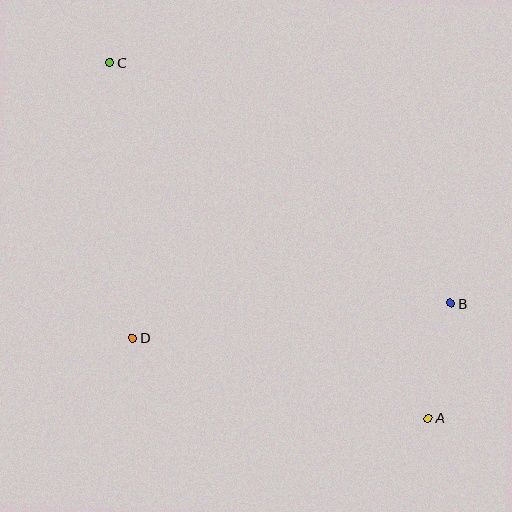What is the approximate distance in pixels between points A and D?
The distance between A and D is approximately 307 pixels.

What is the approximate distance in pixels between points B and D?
The distance between B and D is approximately 320 pixels.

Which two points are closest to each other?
Points A and B are closest to each other.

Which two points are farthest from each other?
Points A and C are farthest from each other.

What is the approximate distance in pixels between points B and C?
The distance between B and C is approximately 417 pixels.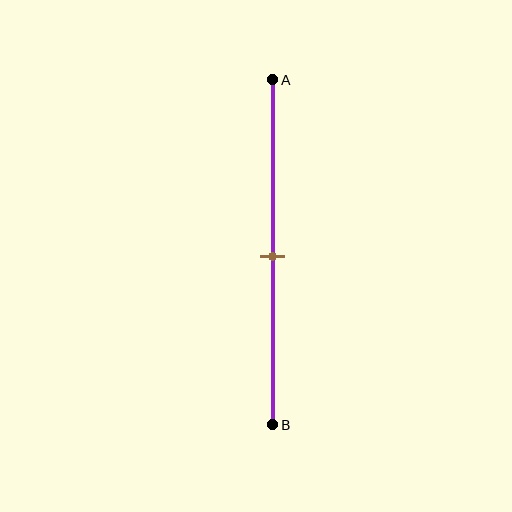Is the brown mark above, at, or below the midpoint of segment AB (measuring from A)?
The brown mark is approximately at the midpoint of segment AB.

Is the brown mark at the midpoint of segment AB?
Yes, the mark is approximately at the midpoint.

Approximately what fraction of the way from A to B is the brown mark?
The brown mark is approximately 50% of the way from A to B.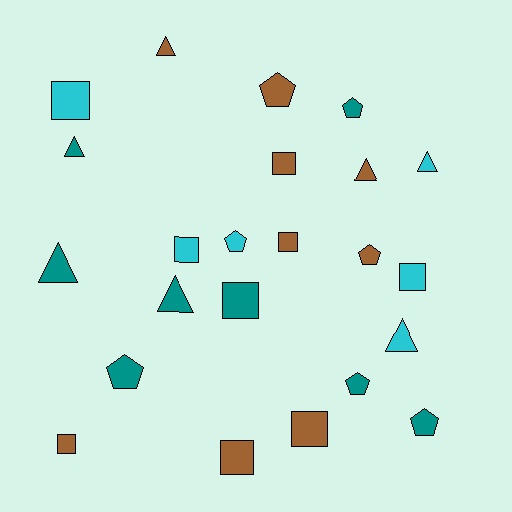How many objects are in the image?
There are 23 objects.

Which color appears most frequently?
Brown, with 9 objects.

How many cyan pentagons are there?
There is 1 cyan pentagon.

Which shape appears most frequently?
Square, with 9 objects.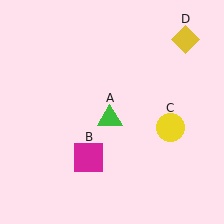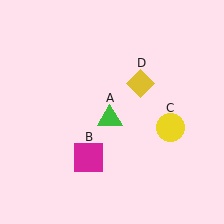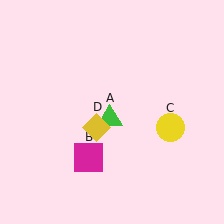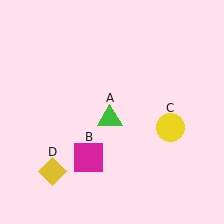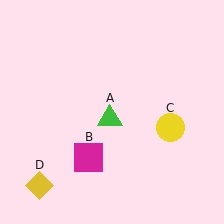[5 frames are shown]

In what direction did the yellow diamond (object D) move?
The yellow diamond (object D) moved down and to the left.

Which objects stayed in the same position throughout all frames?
Green triangle (object A) and magenta square (object B) and yellow circle (object C) remained stationary.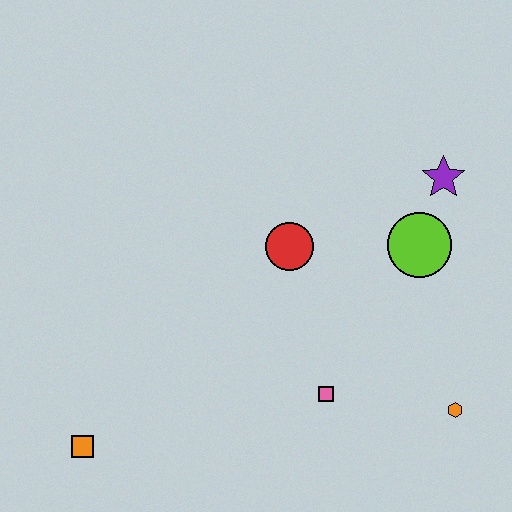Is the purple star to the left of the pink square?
No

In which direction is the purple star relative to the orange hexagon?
The purple star is above the orange hexagon.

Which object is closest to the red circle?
The lime circle is closest to the red circle.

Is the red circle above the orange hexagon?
Yes